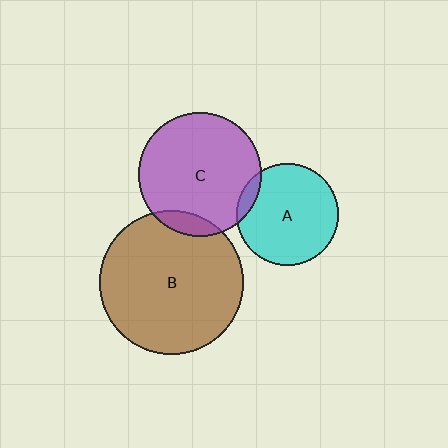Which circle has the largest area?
Circle B (brown).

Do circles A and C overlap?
Yes.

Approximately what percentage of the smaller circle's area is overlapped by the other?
Approximately 10%.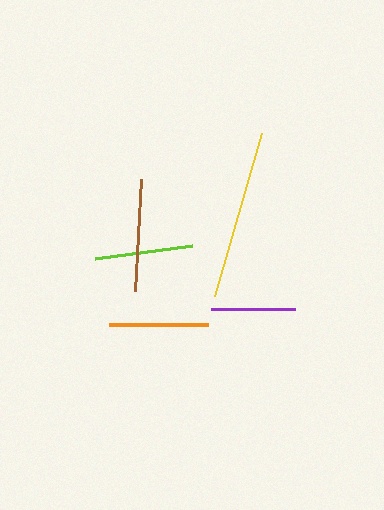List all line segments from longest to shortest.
From longest to shortest: yellow, brown, orange, lime, purple.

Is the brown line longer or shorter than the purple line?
The brown line is longer than the purple line.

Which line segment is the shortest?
The purple line is the shortest at approximately 84 pixels.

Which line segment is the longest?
The yellow line is the longest at approximately 170 pixels.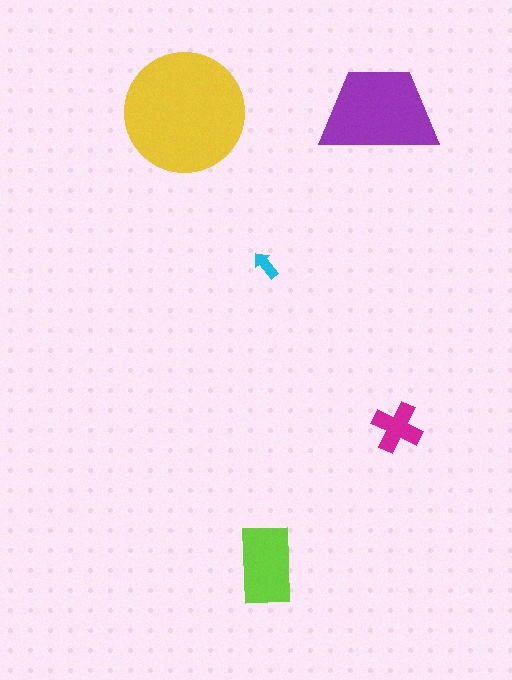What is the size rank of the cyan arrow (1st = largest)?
5th.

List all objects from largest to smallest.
The yellow circle, the purple trapezoid, the lime rectangle, the magenta cross, the cyan arrow.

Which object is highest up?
The purple trapezoid is topmost.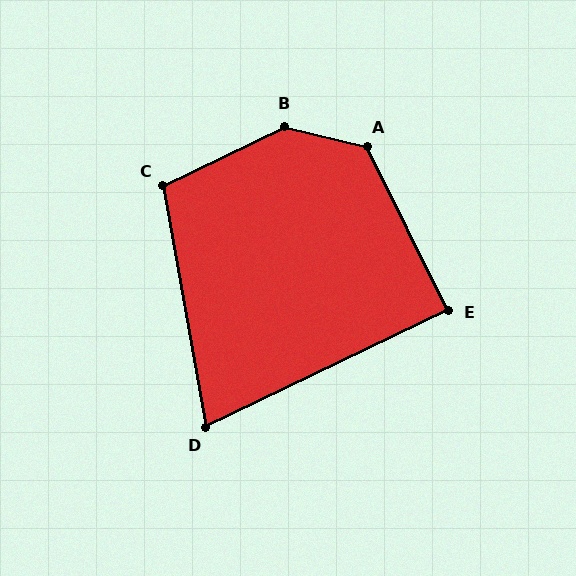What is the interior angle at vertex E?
Approximately 89 degrees (approximately right).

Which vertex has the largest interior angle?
B, at approximately 140 degrees.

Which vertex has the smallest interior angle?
D, at approximately 74 degrees.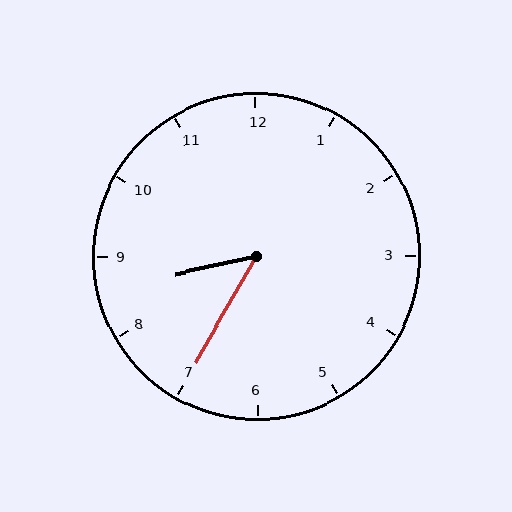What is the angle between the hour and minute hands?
Approximately 48 degrees.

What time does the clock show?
8:35.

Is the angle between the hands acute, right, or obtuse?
It is acute.